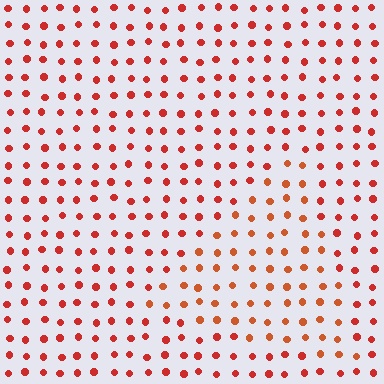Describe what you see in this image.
The image is filled with small red elements in a uniform arrangement. A triangle-shaped region is visible where the elements are tinted to a slightly different hue, forming a subtle color boundary.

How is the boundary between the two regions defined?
The boundary is defined purely by a slight shift in hue (about 17 degrees). Spacing, size, and orientation are identical on both sides.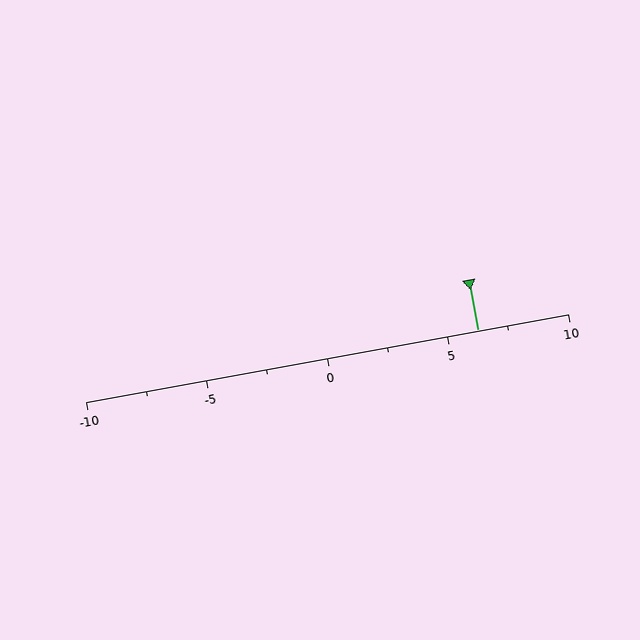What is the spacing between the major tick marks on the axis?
The major ticks are spaced 5 apart.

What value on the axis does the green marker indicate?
The marker indicates approximately 6.2.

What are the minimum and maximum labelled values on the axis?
The axis runs from -10 to 10.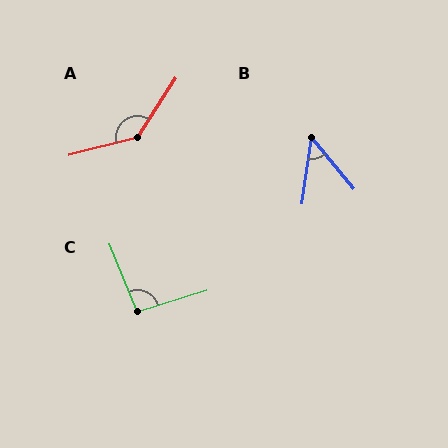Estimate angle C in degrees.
Approximately 95 degrees.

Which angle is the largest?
A, at approximately 136 degrees.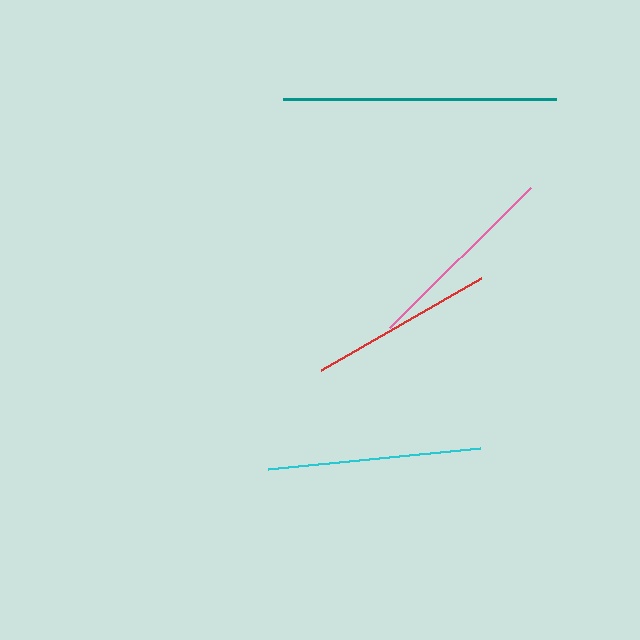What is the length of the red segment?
The red segment is approximately 185 pixels long.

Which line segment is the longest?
The teal line is the longest at approximately 273 pixels.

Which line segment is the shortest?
The red line is the shortest at approximately 185 pixels.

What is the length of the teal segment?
The teal segment is approximately 273 pixels long.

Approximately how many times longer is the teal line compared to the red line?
The teal line is approximately 1.5 times the length of the red line.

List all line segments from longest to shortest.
From longest to shortest: teal, cyan, pink, red.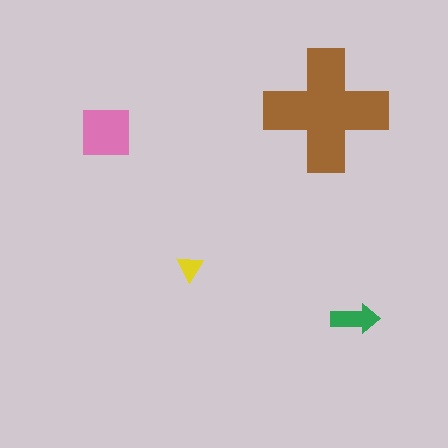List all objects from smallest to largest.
The yellow triangle, the green arrow, the pink square, the brown cross.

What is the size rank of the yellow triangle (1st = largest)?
4th.